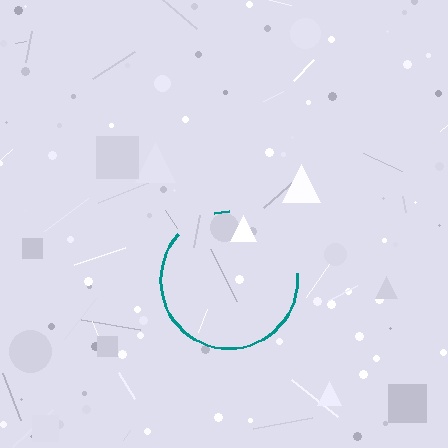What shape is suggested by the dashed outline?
The dashed outline suggests a circle.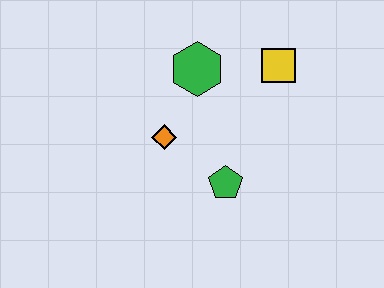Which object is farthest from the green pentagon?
The yellow square is farthest from the green pentagon.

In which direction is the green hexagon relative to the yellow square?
The green hexagon is to the left of the yellow square.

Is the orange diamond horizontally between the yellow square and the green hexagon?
No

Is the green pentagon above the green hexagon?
No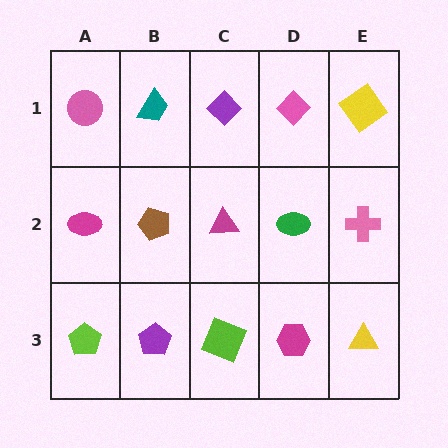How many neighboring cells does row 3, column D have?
3.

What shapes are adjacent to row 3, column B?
A brown pentagon (row 2, column B), a lime pentagon (row 3, column A), a lime square (row 3, column C).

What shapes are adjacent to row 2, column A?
A pink circle (row 1, column A), a lime pentagon (row 3, column A), a brown pentagon (row 2, column B).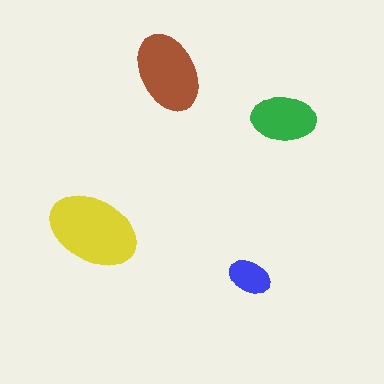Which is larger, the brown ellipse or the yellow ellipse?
The yellow one.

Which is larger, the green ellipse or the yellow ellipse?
The yellow one.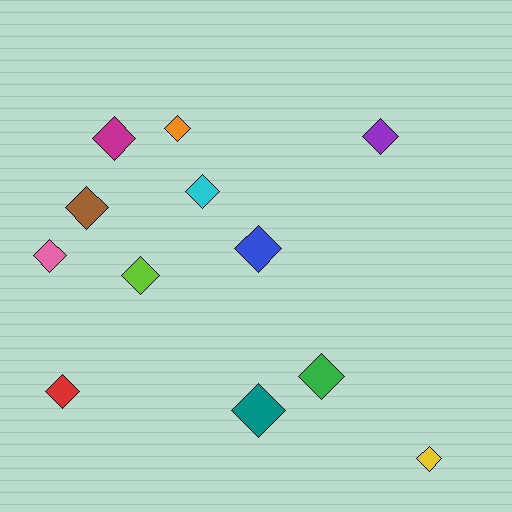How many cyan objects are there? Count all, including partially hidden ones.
There is 1 cyan object.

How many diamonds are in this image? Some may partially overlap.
There are 12 diamonds.